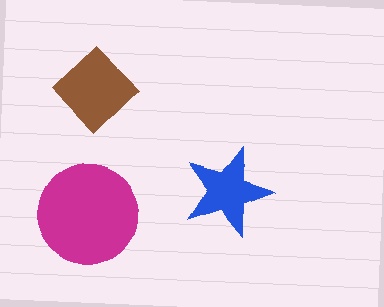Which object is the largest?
The magenta circle.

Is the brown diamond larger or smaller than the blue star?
Larger.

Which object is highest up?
The brown diamond is topmost.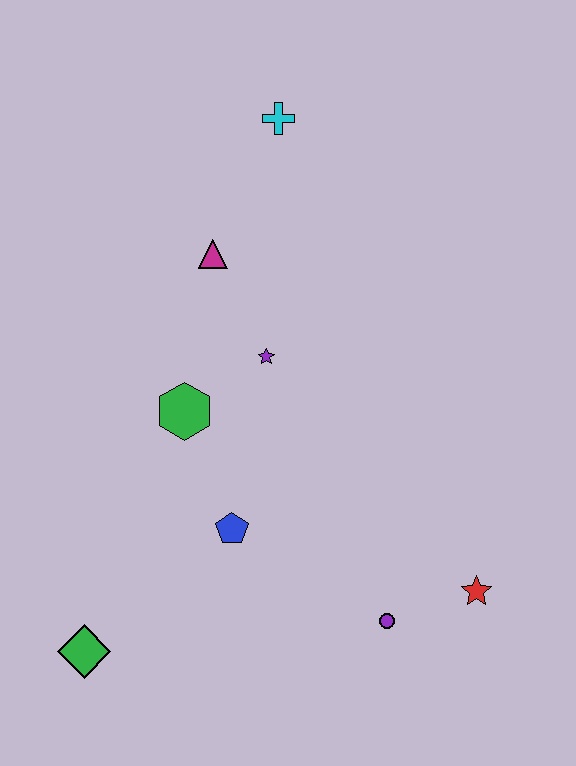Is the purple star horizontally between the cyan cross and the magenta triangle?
Yes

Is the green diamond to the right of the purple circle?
No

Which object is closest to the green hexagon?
The purple star is closest to the green hexagon.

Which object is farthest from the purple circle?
The cyan cross is farthest from the purple circle.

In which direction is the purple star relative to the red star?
The purple star is above the red star.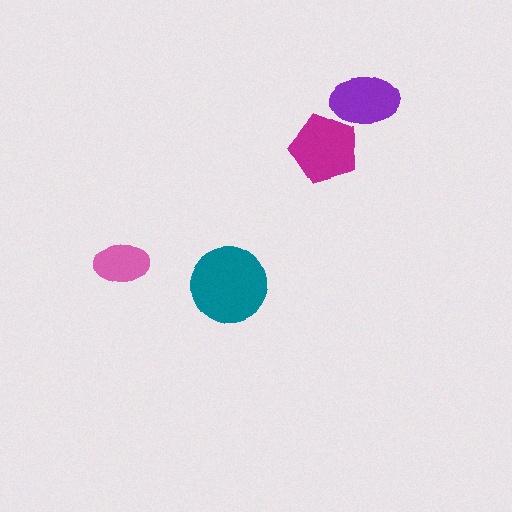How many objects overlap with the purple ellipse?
1 object overlaps with the purple ellipse.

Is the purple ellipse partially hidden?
Yes, it is partially covered by another shape.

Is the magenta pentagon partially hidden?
No, no other shape covers it.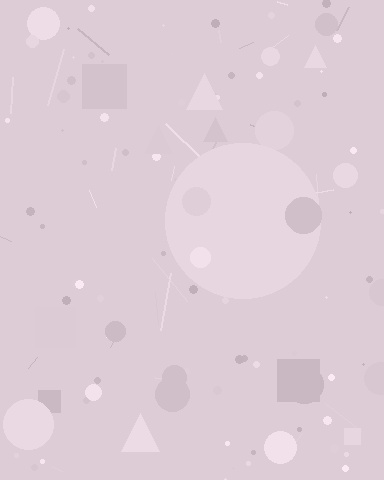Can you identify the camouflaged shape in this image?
The camouflaged shape is a circle.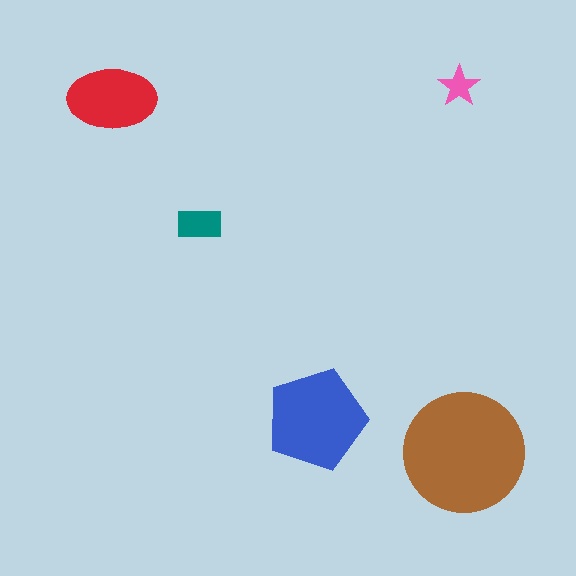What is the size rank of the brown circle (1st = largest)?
1st.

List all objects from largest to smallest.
The brown circle, the blue pentagon, the red ellipse, the teal rectangle, the pink star.